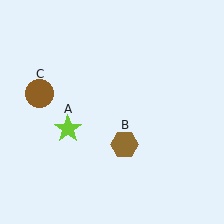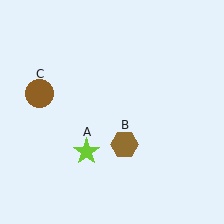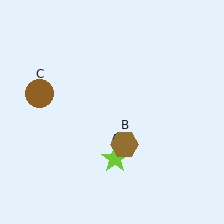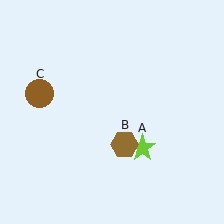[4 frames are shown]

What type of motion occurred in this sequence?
The lime star (object A) rotated counterclockwise around the center of the scene.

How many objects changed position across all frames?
1 object changed position: lime star (object A).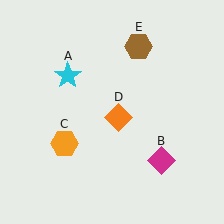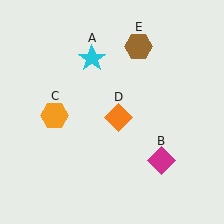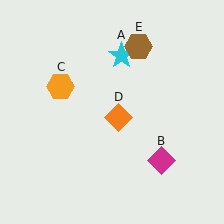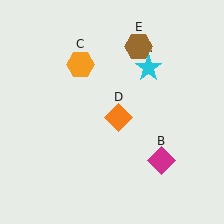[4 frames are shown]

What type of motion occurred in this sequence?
The cyan star (object A), orange hexagon (object C) rotated clockwise around the center of the scene.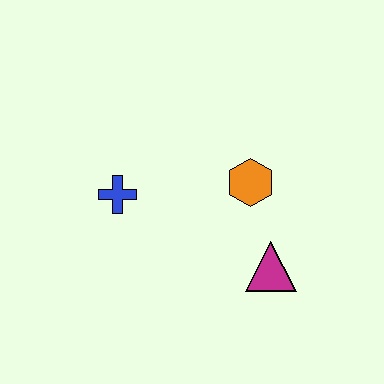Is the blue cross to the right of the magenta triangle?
No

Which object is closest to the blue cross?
The orange hexagon is closest to the blue cross.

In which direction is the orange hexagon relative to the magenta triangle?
The orange hexagon is above the magenta triangle.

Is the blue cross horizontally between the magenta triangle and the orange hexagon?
No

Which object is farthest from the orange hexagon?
The blue cross is farthest from the orange hexagon.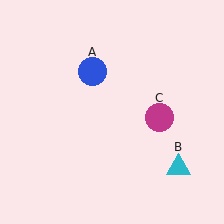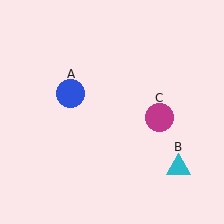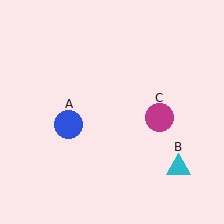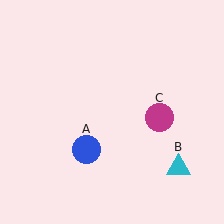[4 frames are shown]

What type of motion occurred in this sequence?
The blue circle (object A) rotated counterclockwise around the center of the scene.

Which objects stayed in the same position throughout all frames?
Cyan triangle (object B) and magenta circle (object C) remained stationary.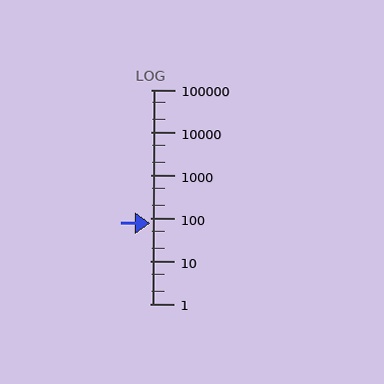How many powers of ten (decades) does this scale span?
The scale spans 5 decades, from 1 to 100000.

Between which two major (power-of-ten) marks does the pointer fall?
The pointer is between 10 and 100.